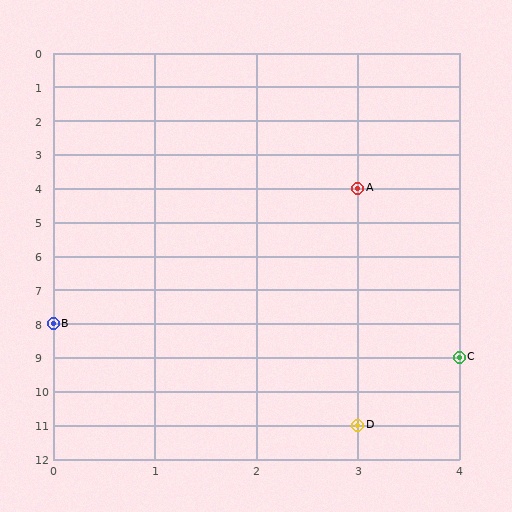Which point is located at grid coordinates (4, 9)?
Point C is at (4, 9).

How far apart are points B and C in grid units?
Points B and C are 4 columns and 1 row apart (about 4.1 grid units diagonally).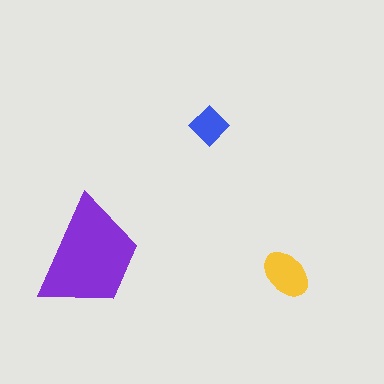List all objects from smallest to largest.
The blue diamond, the yellow ellipse, the purple trapezoid.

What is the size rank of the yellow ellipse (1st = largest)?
2nd.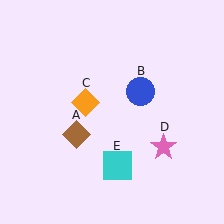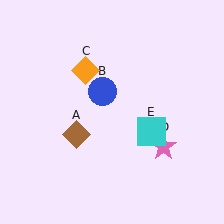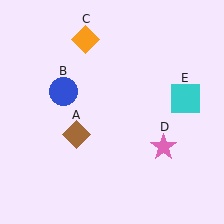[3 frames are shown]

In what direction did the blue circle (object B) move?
The blue circle (object B) moved left.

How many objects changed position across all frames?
3 objects changed position: blue circle (object B), orange diamond (object C), cyan square (object E).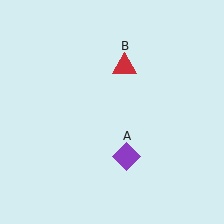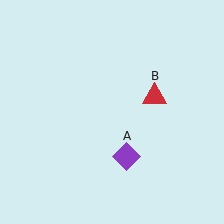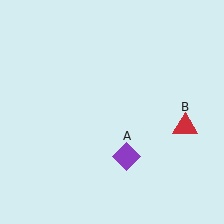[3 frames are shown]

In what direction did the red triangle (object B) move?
The red triangle (object B) moved down and to the right.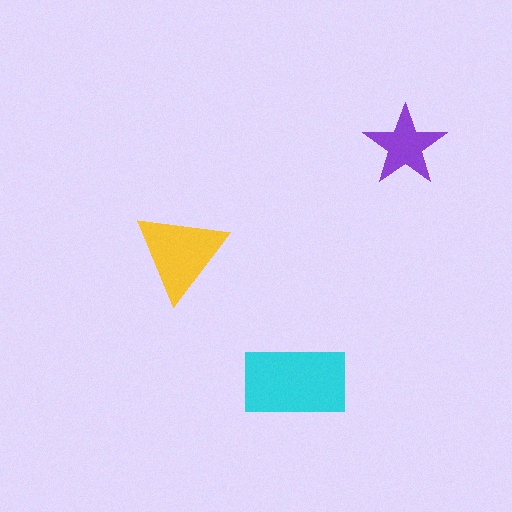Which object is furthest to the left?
The yellow triangle is leftmost.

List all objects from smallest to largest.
The purple star, the yellow triangle, the cyan rectangle.